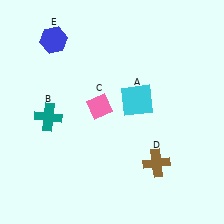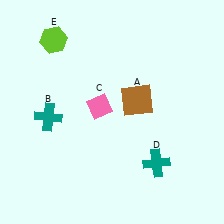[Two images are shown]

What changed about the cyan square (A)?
In Image 1, A is cyan. In Image 2, it changed to brown.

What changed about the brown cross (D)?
In Image 1, D is brown. In Image 2, it changed to teal.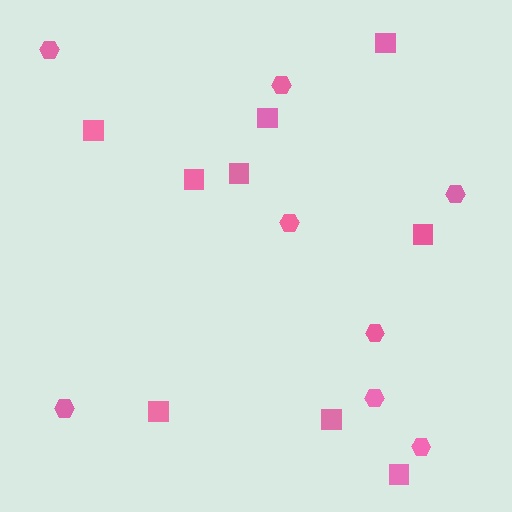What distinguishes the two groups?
There are 2 groups: one group of hexagons (8) and one group of squares (9).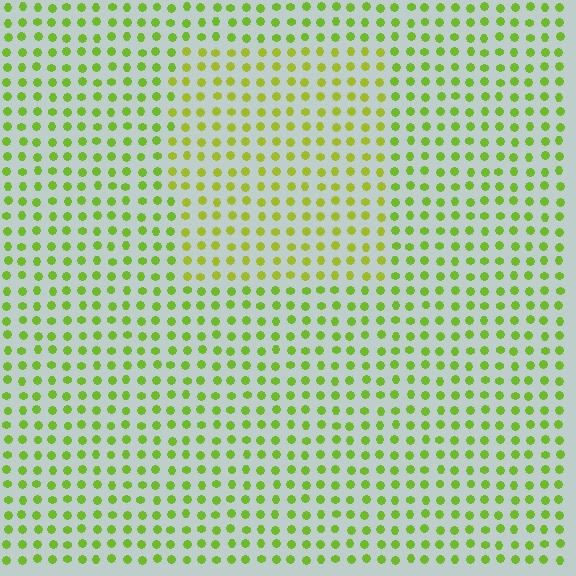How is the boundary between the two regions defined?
The boundary is defined purely by a slight shift in hue (about 21 degrees). Spacing, size, and orientation are identical on both sides.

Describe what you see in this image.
The image is filled with small lime elements in a uniform arrangement. A rectangle-shaped region is visible where the elements are tinted to a slightly different hue, forming a subtle color boundary.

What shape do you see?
I see a rectangle.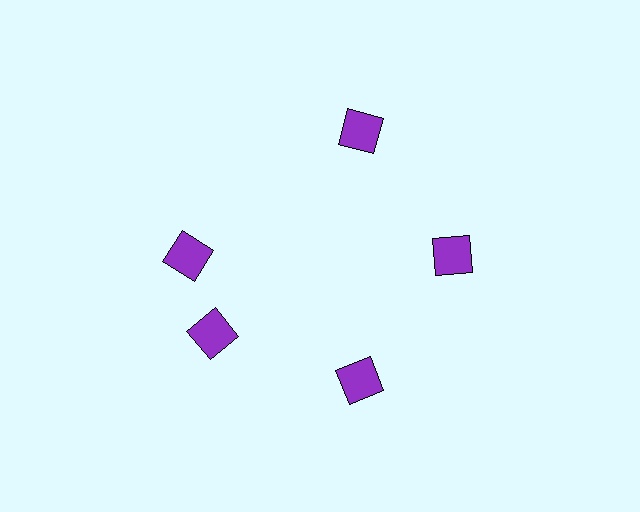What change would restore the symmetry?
The symmetry would be restored by rotating it back into even spacing with its neighbors so that all 5 squares sit at equal angles and equal distance from the center.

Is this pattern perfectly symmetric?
No. The 5 purple squares are arranged in a ring, but one element near the 10 o'clock position is rotated out of alignment along the ring, breaking the 5-fold rotational symmetry.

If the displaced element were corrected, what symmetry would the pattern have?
It would have 5-fold rotational symmetry — the pattern would map onto itself every 72 degrees.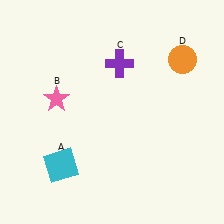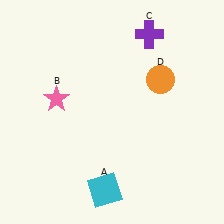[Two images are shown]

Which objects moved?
The objects that moved are: the cyan square (A), the purple cross (C), the orange circle (D).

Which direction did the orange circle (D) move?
The orange circle (D) moved left.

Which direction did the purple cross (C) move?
The purple cross (C) moved up.